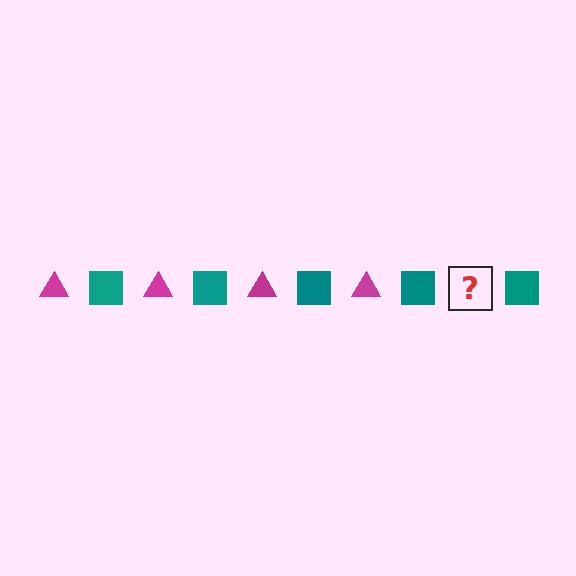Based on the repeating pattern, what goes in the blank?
The blank should be a magenta triangle.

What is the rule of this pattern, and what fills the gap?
The rule is that the pattern alternates between magenta triangle and teal square. The gap should be filled with a magenta triangle.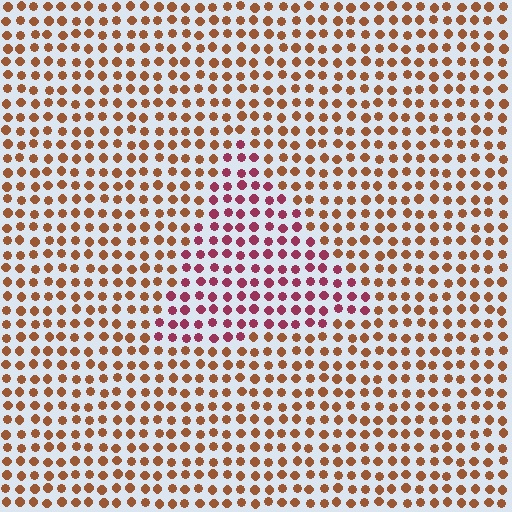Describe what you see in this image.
The image is filled with small brown elements in a uniform arrangement. A triangle-shaped region is visible where the elements are tinted to a slightly different hue, forming a subtle color boundary.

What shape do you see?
I see a triangle.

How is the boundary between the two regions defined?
The boundary is defined purely by a slight shift in hue (about 44 degrees). Spacing, size, and orientation are identical on both sides.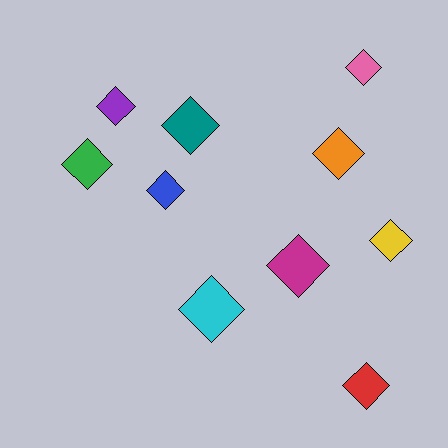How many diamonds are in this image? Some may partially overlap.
There are 10 diamonds.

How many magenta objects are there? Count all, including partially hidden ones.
There is 1 magenta object.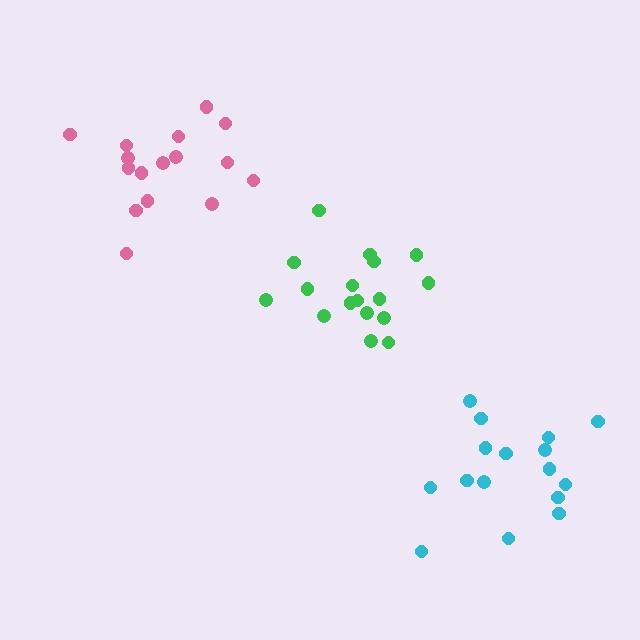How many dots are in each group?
Group 1: 17 dots, Group 2: 16 dots, Group 3: 16 dots (49 total).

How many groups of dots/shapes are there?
There are 3 groups.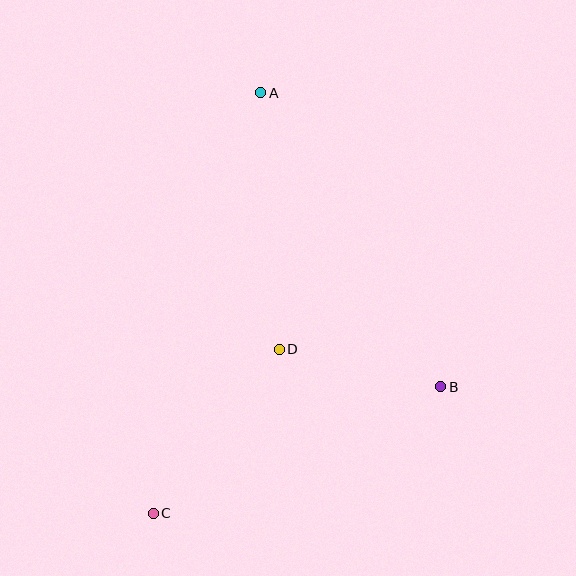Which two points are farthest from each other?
Points A and C are farthest from each other.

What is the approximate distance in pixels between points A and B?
The distance between A and B is approximately 345 pixels.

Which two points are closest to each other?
Points B and D are closest to each other.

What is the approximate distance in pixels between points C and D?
The distance between C and D is approximately 207 pixels.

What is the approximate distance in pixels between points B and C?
The distance between B and C is approximately 314 pixels.